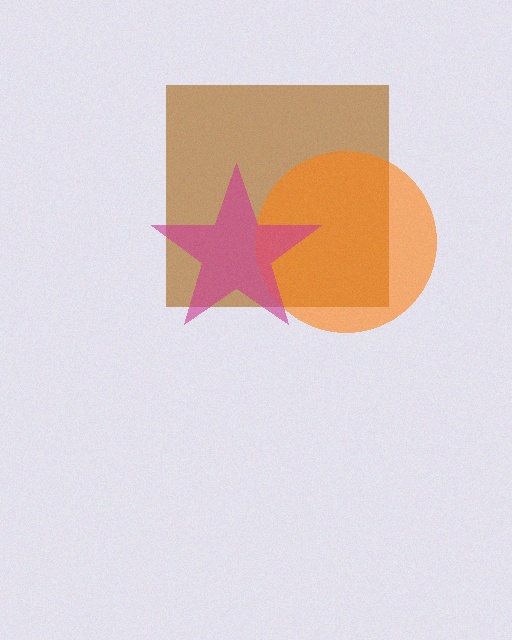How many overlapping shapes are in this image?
There are 3 overlapping shapes in the image.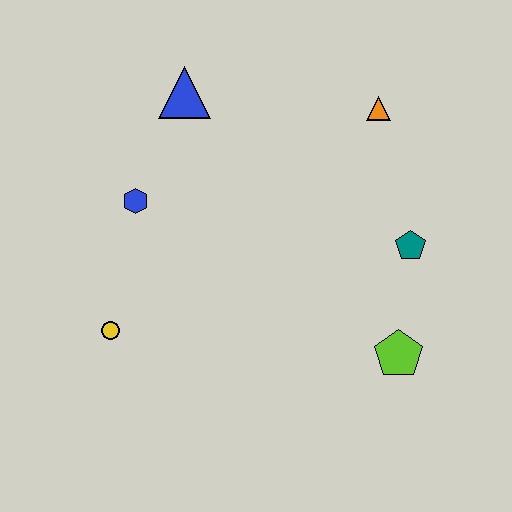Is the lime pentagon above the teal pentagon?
No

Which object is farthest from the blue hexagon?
The lime pentagon is farthest from the blue hexagon.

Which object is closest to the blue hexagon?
The blue triangle is closest to the blue hexagon.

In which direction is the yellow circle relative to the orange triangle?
The yellow circle is to the left of the orange triangle.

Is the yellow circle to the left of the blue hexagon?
Yes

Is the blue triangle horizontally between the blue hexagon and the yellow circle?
No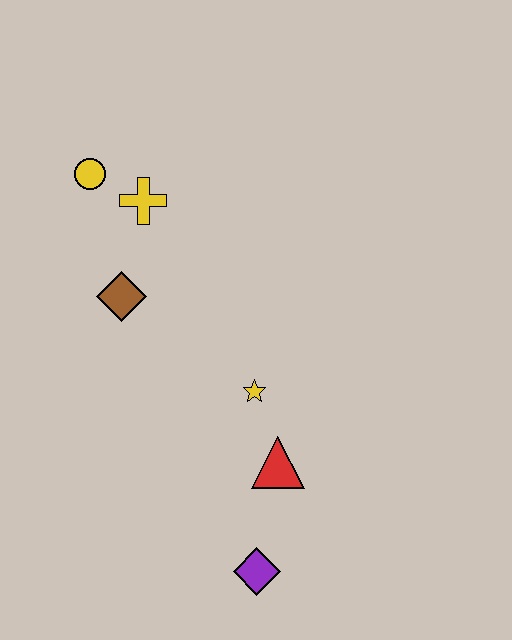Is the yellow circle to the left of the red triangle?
Yes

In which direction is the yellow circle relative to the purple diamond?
The yellow circle is above the purple diamond.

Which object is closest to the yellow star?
The red triangle is closest to the yellow star.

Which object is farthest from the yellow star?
The yellow circle is farthest from the yellow star.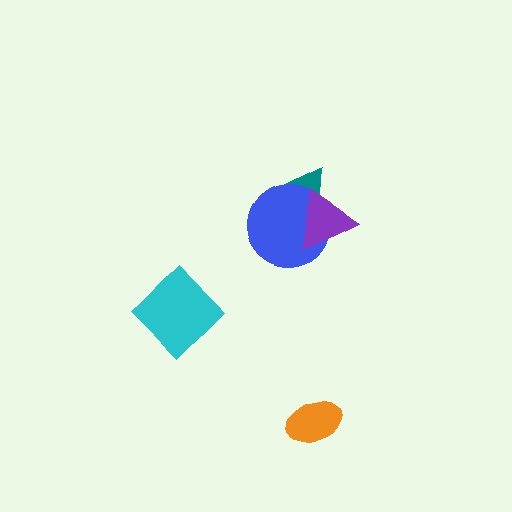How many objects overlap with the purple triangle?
2 objects overlap with the purple triangle.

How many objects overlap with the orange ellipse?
0 objects overlap with the orange ellipse.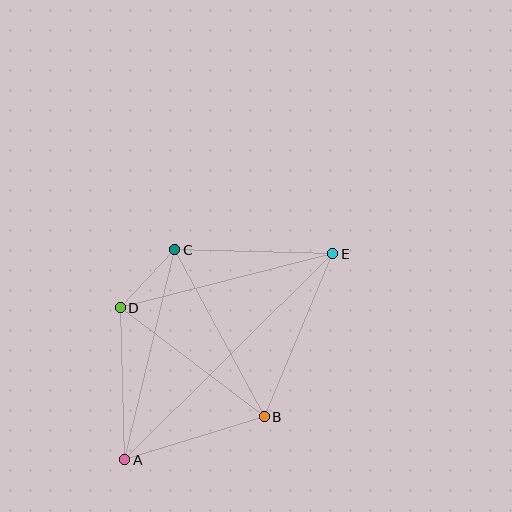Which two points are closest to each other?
Points C and D are closest to each other.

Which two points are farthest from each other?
Points A and E are farthest from each other.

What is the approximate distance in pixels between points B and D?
The distance between B and D is approximately 180 pixels.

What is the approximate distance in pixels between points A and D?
The distance between A and D is approximately 152 pixels.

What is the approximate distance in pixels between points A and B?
The distance between A and B is approximately 146 pixels.